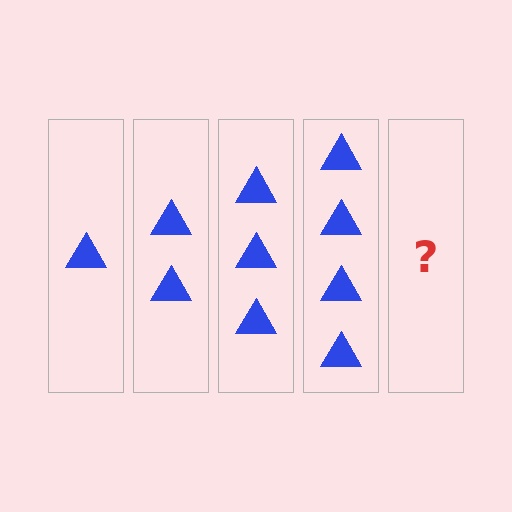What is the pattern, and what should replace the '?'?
The pattern is that each step adds one more triangle. The '?' should be 5 triangles.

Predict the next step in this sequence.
The next step is 5 triangles.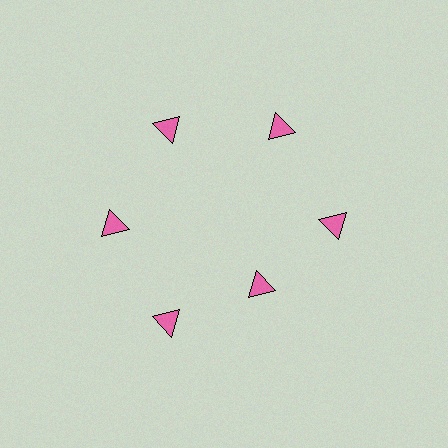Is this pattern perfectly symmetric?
No. The 6 pink triangles are arranged in a ring, but one element near the 5 o'clock position is pulled inward toward the center, breaking the 6-fold rotational symmetry.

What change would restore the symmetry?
The symmetry would be restored by moving it outward, back onto the ring so that all 6 triangles sit at equal angles and equal distance from the center.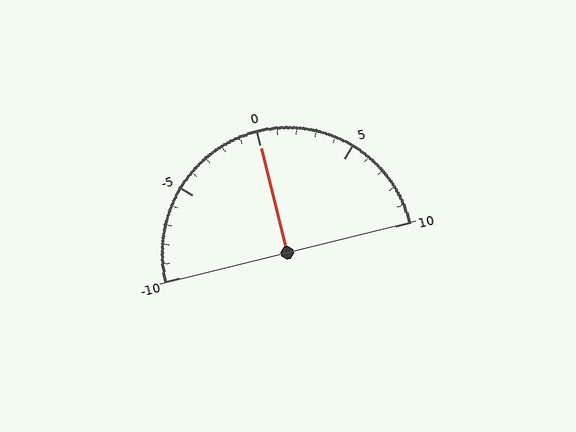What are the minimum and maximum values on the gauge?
The gauge ranges from -10 to 10.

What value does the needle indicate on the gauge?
The needle indicates approximately 0.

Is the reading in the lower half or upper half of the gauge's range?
The reading is in the upper half of the range (-10 to 10).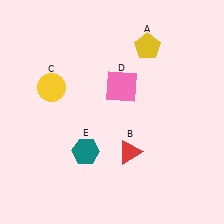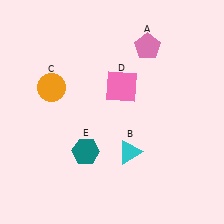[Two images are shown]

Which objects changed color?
A changed from yellow to pink. B changed from red to cyan. C changed from yellow to orange.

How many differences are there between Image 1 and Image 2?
There are 3 differences between the two images.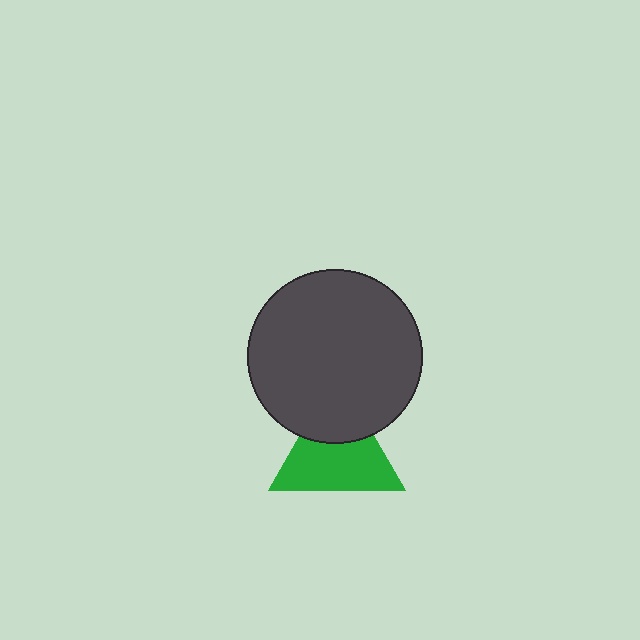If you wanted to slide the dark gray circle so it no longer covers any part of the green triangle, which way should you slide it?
Slide it up — that is the most direct way to separate the two shapes.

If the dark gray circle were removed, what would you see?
You would see the complete green triangle.